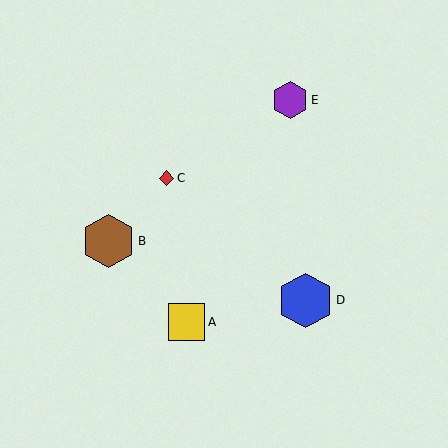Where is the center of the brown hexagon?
The center of the brown hexagon is at (108, 241).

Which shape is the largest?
The blue hexagon (labeled D) is the largest.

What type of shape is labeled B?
Shape B is a brown hexagon.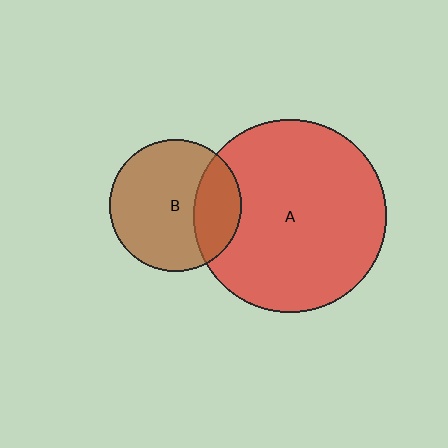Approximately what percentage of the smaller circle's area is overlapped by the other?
Approximately 25%.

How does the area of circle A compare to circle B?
Approximately 2.1 times.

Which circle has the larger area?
Circle A (red).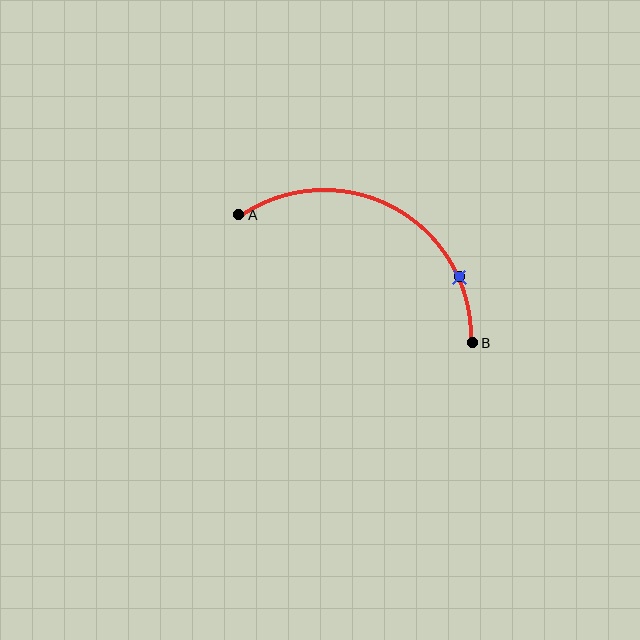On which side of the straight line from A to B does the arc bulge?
The arc bulges above the straight line connecting A and B.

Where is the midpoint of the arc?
The arc midpoint is the point on the curve farthest from the straight line joining A and B. It sits above that line.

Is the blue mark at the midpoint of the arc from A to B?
No. The blue mark lies on the arc but is closer to endpoint B. The arc midpoint would be at the point on the curve equidistant along the arc from both A and B.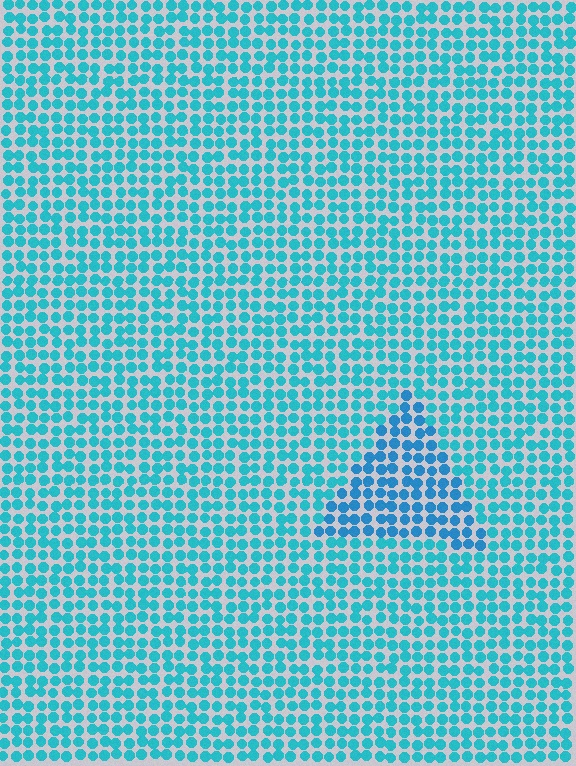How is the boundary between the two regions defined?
The boundary is defined purely by a slight shift in hue (about 19 degrees). Spacing, size, and orientation are identical on both sides.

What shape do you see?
I see a triangle.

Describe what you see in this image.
The image is filled with small cyan elements in a uniform arrangement. A triangle-shaped region is visible where the elements are tinted to a slightly different hue, forming a subtle color boundary.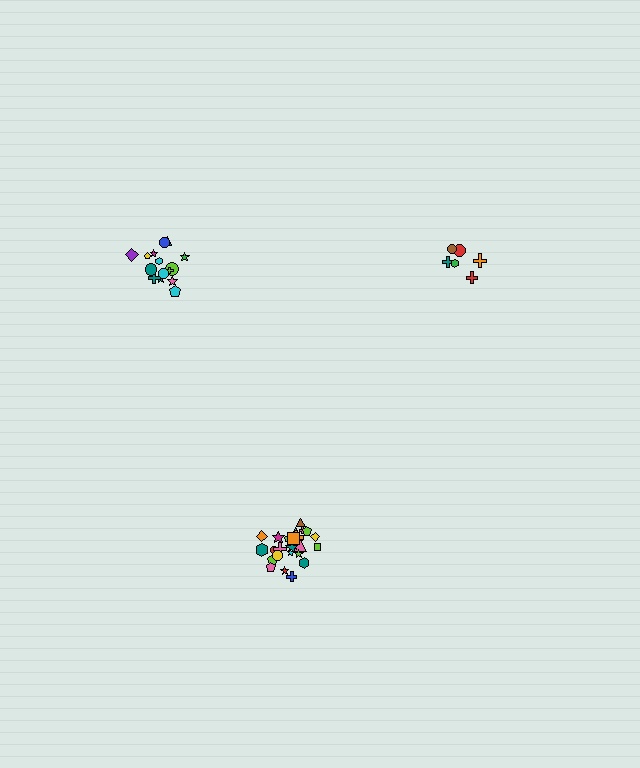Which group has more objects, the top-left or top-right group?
The top-left group.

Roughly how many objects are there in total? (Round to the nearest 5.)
Roughly 45 objects in total.